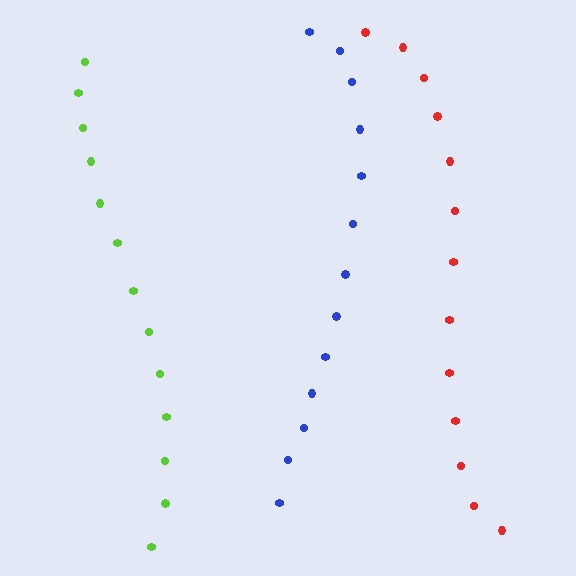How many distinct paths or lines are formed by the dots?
There are 3 distinct paths.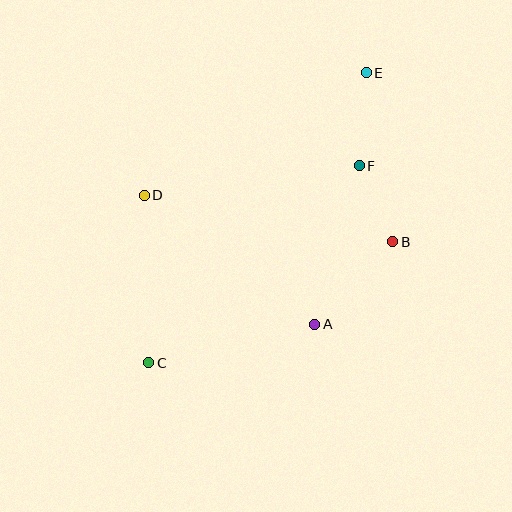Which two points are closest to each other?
Points B and F are closest to each other.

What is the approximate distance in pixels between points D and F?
The distance between D and F is approximately 217 pixels.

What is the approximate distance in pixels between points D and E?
The distance between D and E is approximately 254 pixels.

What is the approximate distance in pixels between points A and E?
The distance between A and E is approximately 257 pixels.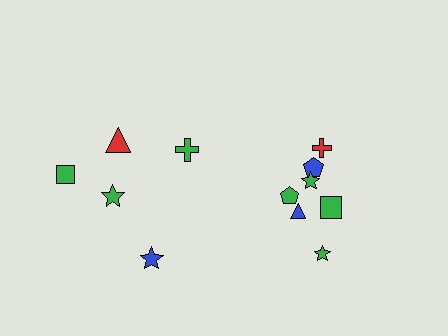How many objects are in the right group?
There are 7 objects.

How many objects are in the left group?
There are 5 objects.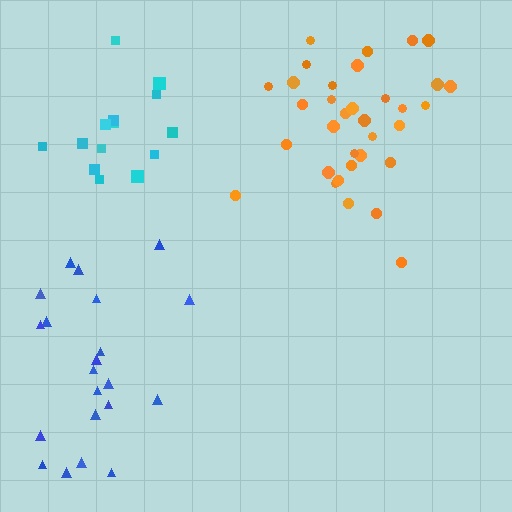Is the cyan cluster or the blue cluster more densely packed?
Cyan.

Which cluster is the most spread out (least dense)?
Blue.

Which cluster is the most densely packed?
Cyan.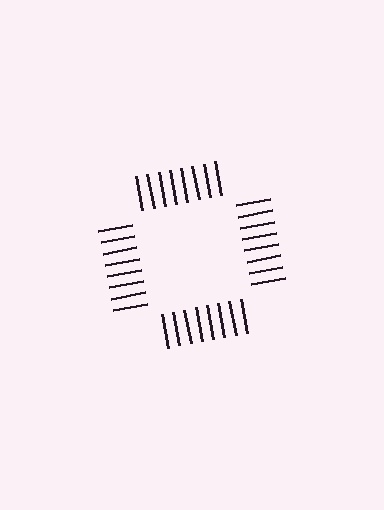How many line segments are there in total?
32 — 8 along each of the 4 edges.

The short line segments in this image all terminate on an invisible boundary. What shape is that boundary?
An illusory square — the line segments terminate on its edges but no continuous stroke is drawn.